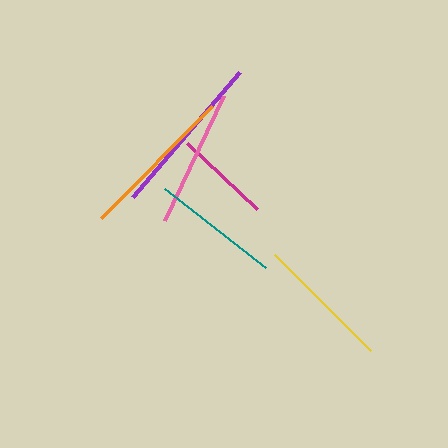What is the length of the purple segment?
The purple segment is approximately 165 pixels long.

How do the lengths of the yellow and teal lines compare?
The yellow and teal lines are approximately the same length.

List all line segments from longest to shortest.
From longest to shortest: purple, orange, pink, yellow, teal, magenta.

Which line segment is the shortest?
The magenta line is the shortest at approximately 96 pixels.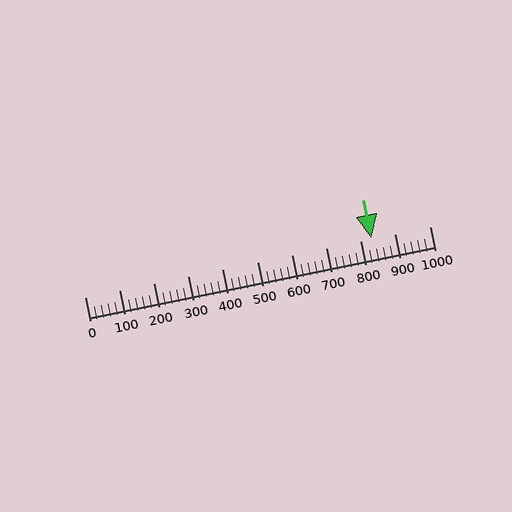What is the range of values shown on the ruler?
The ruler shows values from 0 to 1000.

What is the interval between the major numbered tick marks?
The major tick marks are spaced 100 units apart.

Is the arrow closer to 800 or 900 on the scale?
The arrow is closer to 800.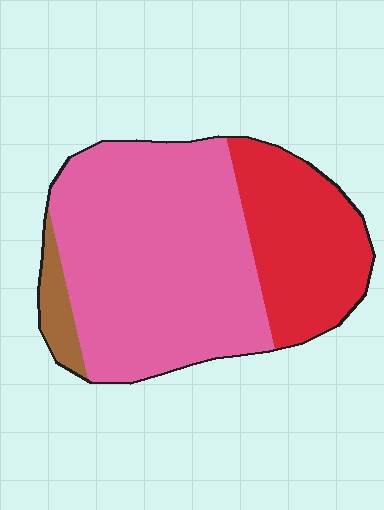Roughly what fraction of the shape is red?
Red takes up about one third (1/3) of the shape.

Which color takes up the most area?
Pink, at roughly 65%.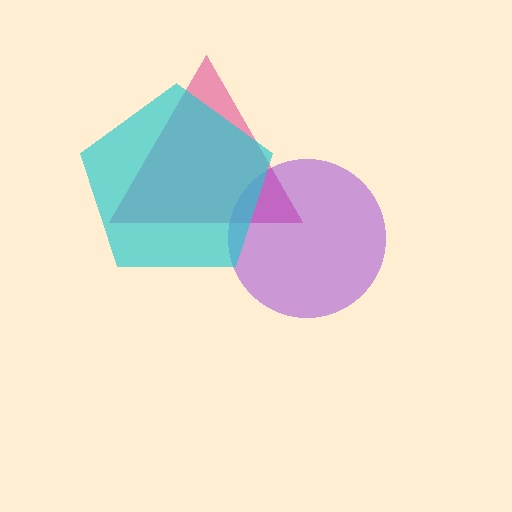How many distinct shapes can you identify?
There are 3 distinct shapes: a magenta triangle, a purple circle, a cyan pentagon.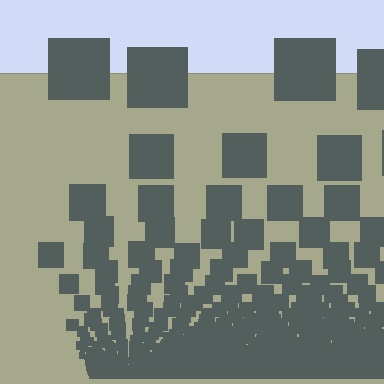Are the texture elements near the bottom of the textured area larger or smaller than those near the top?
Smaller. The gradient is inverted — elements near the bottom are smaller and denser.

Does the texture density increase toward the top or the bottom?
Density increases toward the bottom.